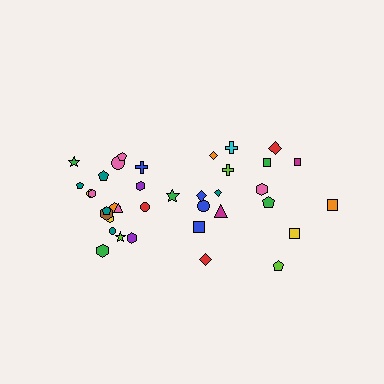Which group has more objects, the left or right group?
The left group.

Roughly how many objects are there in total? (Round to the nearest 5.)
Roughly 35 objects in total.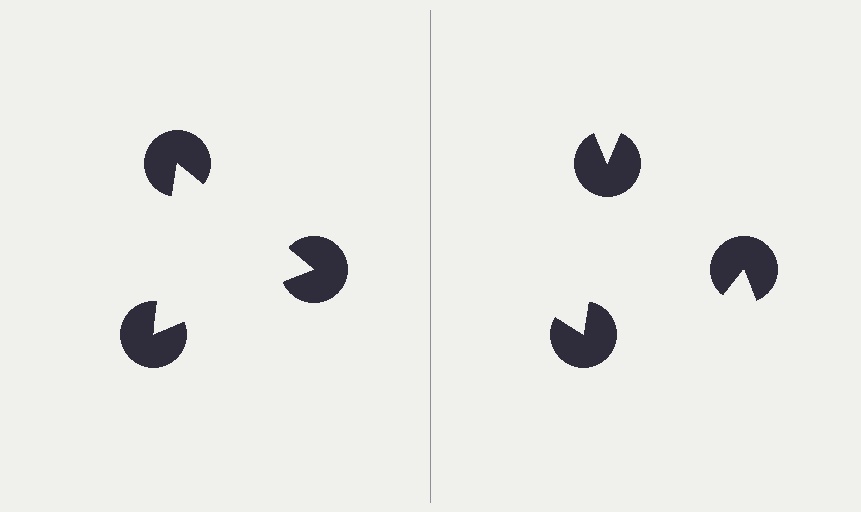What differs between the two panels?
The pac-man discs are positioned identically on both sides; only the wedge orientations differ. On the left they align to a triangle; on the right they are misaligned.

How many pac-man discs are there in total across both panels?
6 — 3 on each side.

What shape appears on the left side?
An illusory triangle.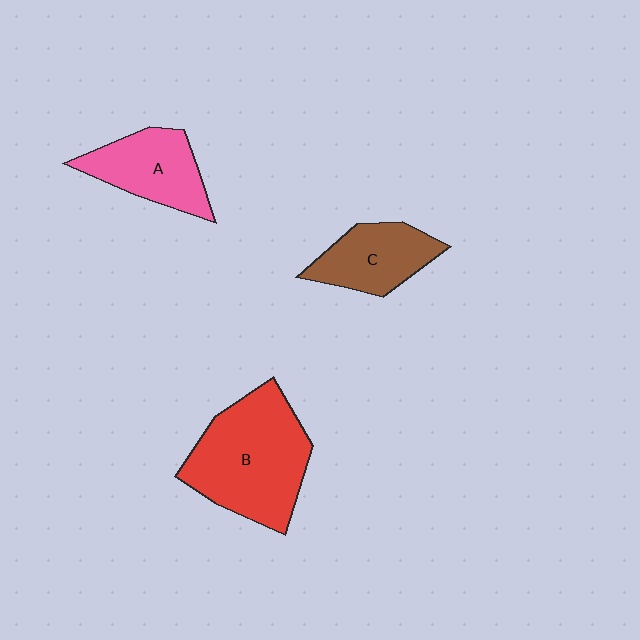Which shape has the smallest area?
Shape C (brown).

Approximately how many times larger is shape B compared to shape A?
Approximately 1.7 times.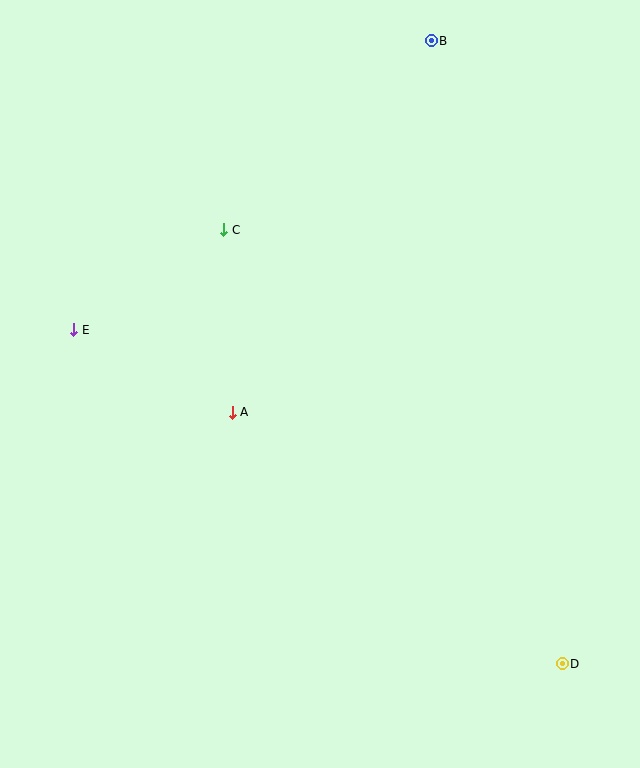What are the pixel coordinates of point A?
Point A is at (232, 412).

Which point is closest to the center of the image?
Point A at (232, 412) is closest to the center.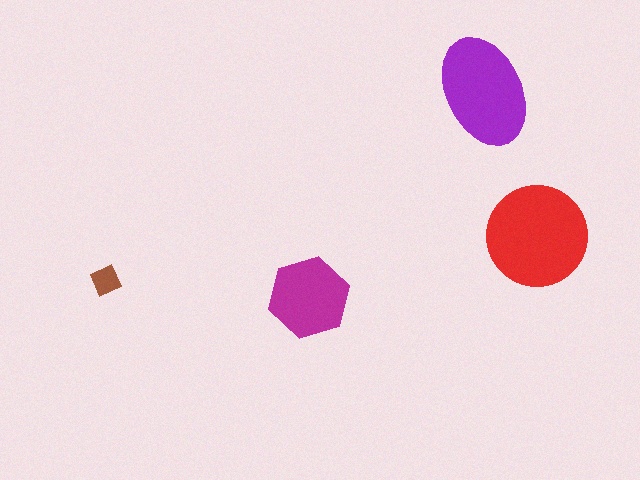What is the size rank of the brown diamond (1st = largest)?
4th.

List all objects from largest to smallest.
The red circle, the purple ellipse, the magenta hexagon, the brown diamond.